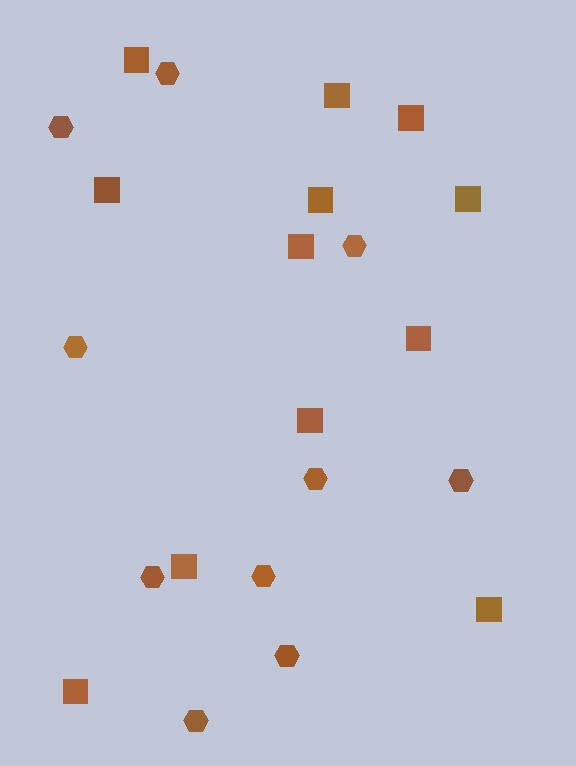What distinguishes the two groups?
There are 2 groups: one group of hexagons (10) and one group of squares (12).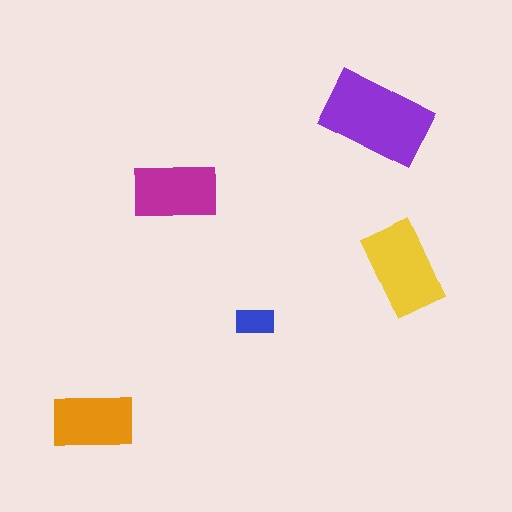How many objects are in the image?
There are 5 objects in the image.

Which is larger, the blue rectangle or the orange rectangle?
The orange one.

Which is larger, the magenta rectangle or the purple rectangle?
The purple one.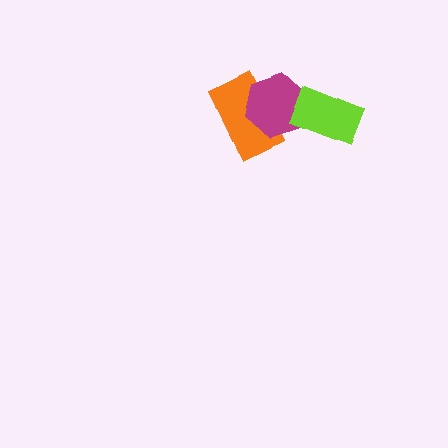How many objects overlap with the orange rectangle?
1 object overlaps with the orange rectangle.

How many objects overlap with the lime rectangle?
1 object overlaps with the lime rectangle.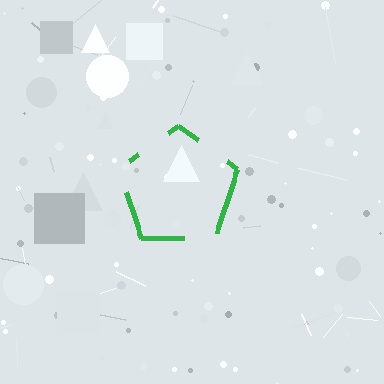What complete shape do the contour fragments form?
The contour fragments form a pentagon.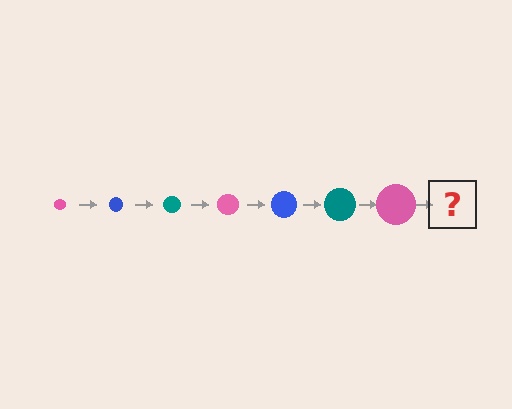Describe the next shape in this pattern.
It should be a blue circle, larger than the previous one.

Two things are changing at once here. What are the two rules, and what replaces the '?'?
The two rules are that the circle grows larger each step and the color cycles through pink, blue, and teal. The '?' should be a blue circle, larger than the previous one.